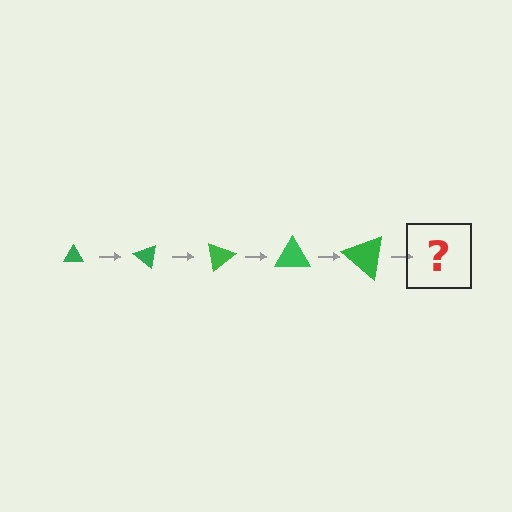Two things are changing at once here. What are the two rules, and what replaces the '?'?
The two rules are that the triangle grows larger each step and it rotates 40 degrees each step. The '?' should be a triangle, larger than the previous one and rotated 200 degrees from the start.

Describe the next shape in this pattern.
It should be a triangle, larger than the previous one and rotated 200 degrees from the start.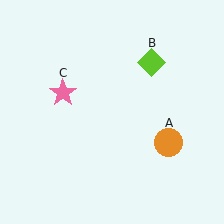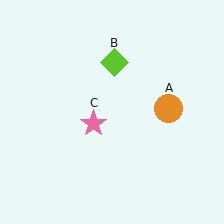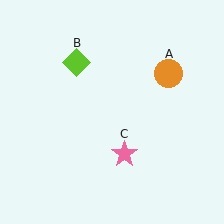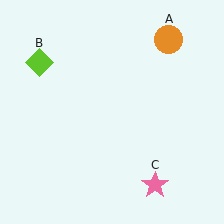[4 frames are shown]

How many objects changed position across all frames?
3 objects changed position: orange circle (object A), lime diamond (object B), pink star (object C).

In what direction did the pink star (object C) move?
The pink star (object C) moved down and to the right.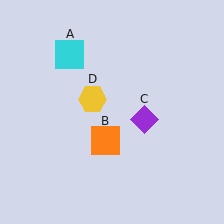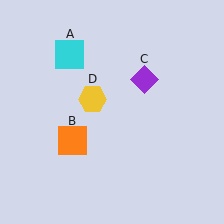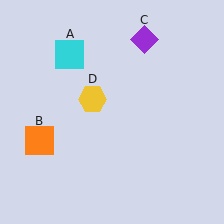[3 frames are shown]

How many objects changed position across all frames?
2 objects changed position: orange square (object B), purple diamond (object C).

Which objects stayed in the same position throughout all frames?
Cyan square (object A) and yellow hexagon (object D) remained stationary.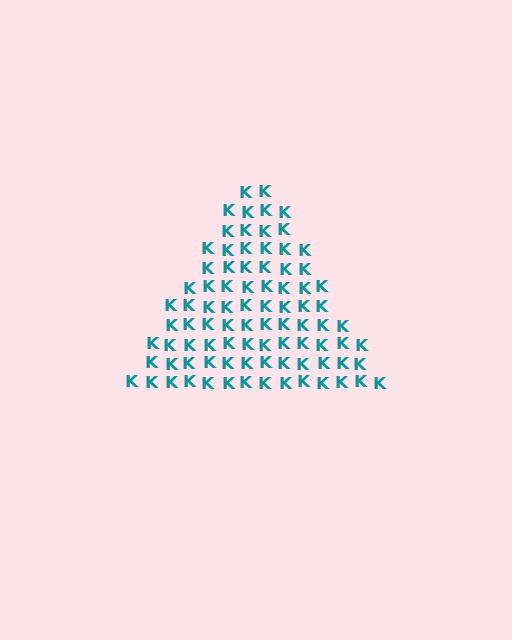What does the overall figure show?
The overall figure shows a triangle.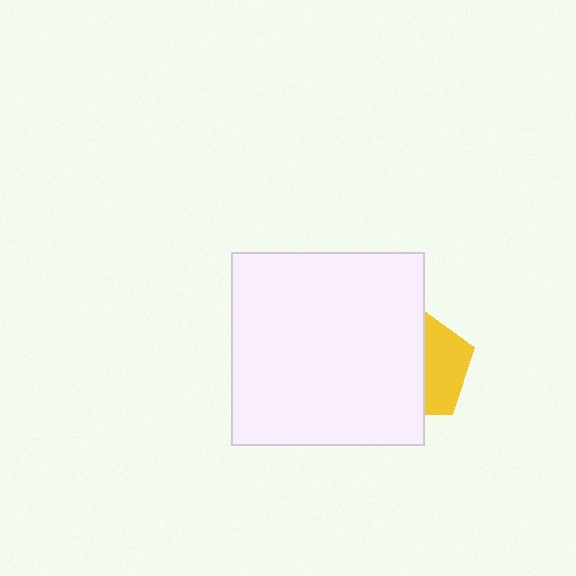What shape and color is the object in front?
The object in front is a white square.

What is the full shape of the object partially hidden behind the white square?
The partially hidden object is a yellow pentagon.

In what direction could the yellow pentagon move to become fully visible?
The yellow pentagon could move right. That would shift it out from behind the white square entirely.